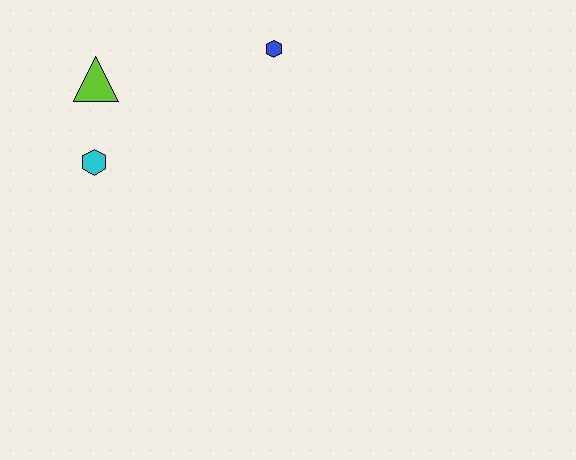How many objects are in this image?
There are 3 objects.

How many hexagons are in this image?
There are 2 hexagons.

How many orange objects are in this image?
There are no orange objects.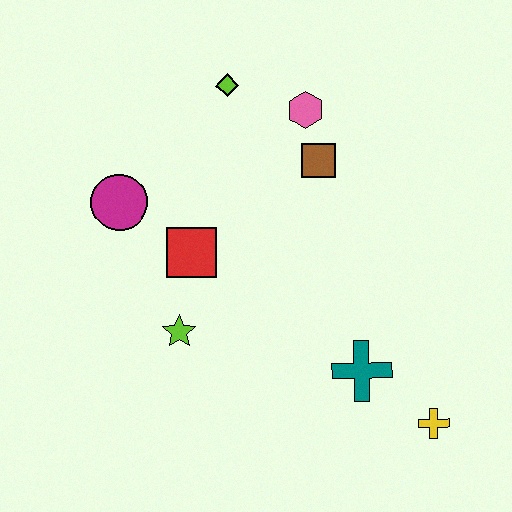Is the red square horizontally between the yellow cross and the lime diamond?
No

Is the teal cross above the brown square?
No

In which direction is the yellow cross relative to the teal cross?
The yellow cross is to the right of the teal cross.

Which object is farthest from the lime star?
The yellow cross is farthest from the lime star.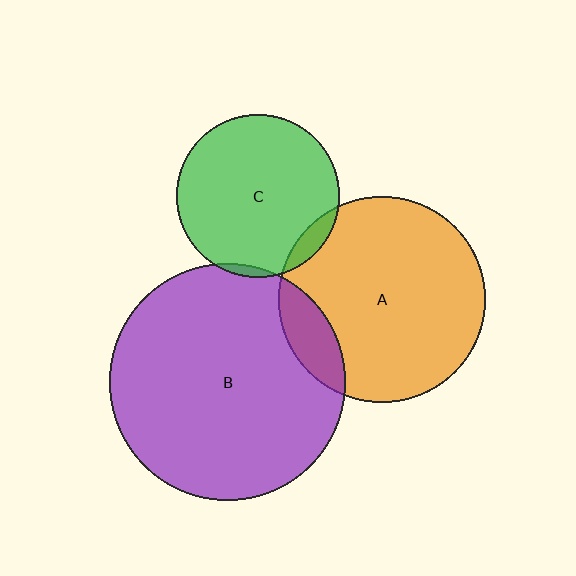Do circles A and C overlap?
Yes.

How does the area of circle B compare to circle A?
Approximately 1.3 times.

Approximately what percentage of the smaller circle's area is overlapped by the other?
Approximately 5%.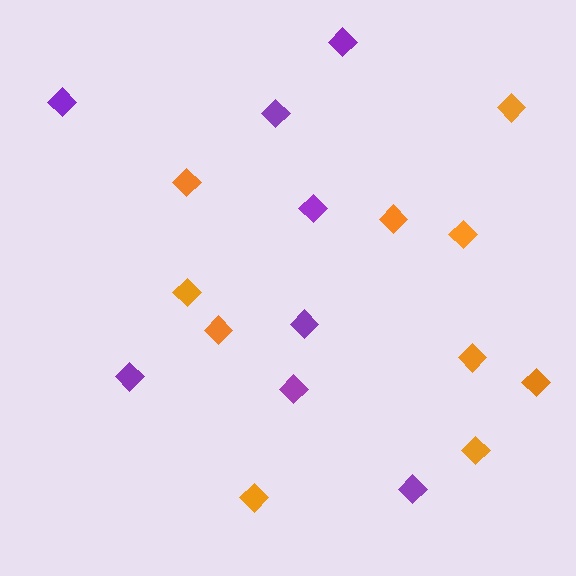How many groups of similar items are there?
There are 2 groups: one group of purple diamonds (8) and one group of orange diamonds (10).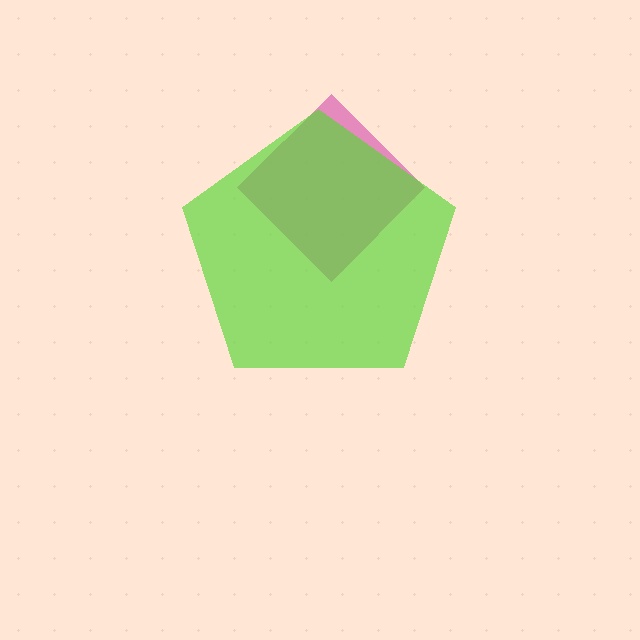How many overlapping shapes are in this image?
There are 2 overlapping shapes in the image.